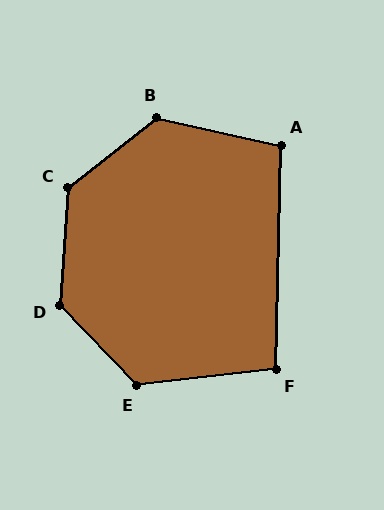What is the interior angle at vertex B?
Approximately 130 degrees (obtuse).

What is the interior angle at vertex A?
Approximately 101 degrees (obtuse).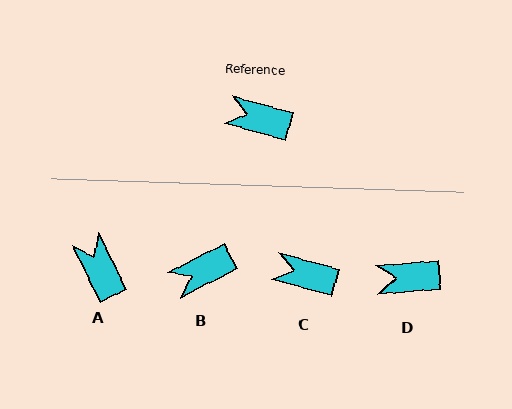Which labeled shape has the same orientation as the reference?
C.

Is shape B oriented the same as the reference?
No, it is off by about 42 degrees.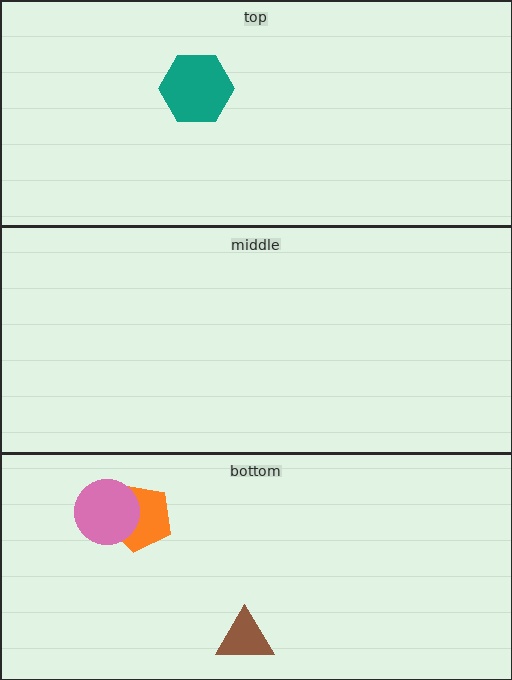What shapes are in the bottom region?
The orange pentagon, the pink circle, the brown triangle.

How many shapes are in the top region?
1.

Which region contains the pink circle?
The bottom region.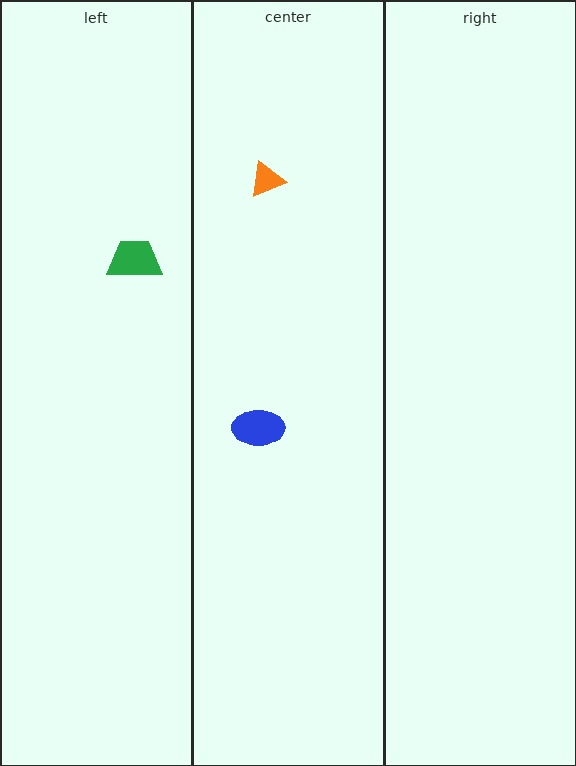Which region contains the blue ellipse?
The center region.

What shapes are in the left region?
The green trapezoid.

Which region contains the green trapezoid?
The left region.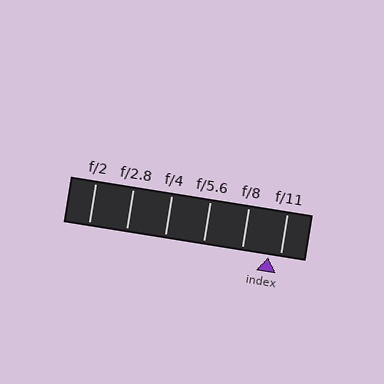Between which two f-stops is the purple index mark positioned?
The index mark is between f/8 and f/11.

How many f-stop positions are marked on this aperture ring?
There are 6 f-stop positions marked.